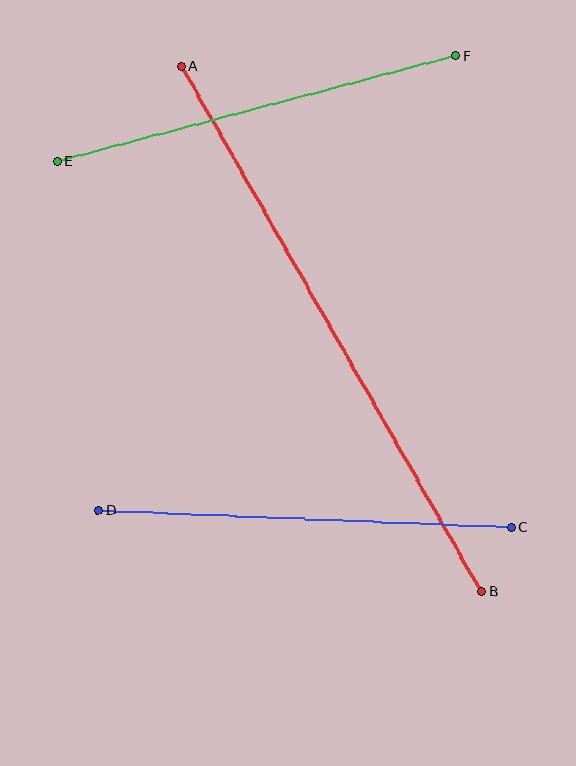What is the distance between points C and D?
The distance is approximately 414 pixels.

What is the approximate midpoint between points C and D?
The midpoint is at approximately (305, 519) pixels.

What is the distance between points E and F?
The distance is approximately 412 pixels.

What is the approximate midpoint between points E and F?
The midpoint is at approximately (256, 108) pixels.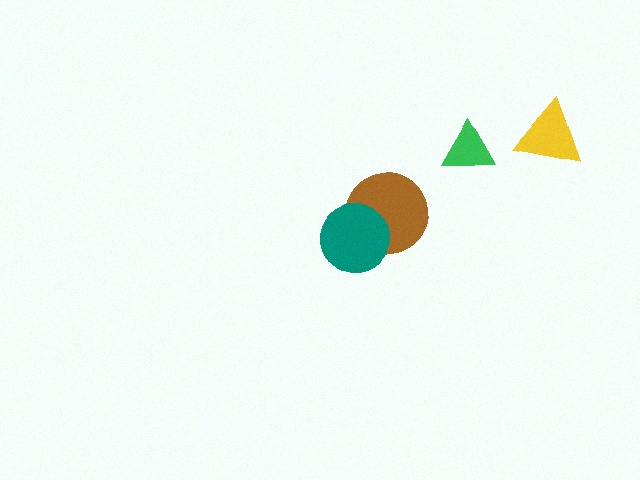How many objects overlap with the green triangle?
0 objects overlap with the green triangle.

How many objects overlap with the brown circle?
1 object overlaps with the brown circle.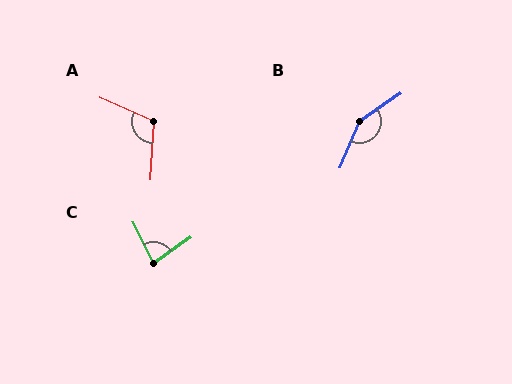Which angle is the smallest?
C, at approximately 81 degrees.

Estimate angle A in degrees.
Approximately 111 degrees.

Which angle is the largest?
B, at approximately 148 degrees.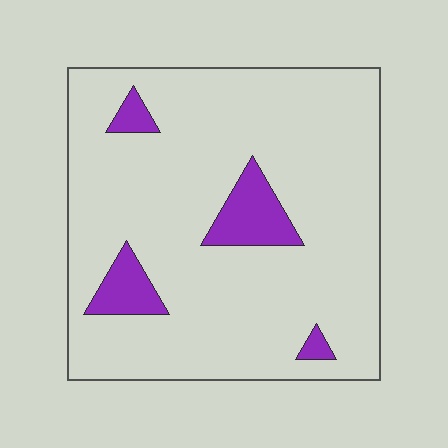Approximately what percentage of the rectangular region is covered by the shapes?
Approximately 10%.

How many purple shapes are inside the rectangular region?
4.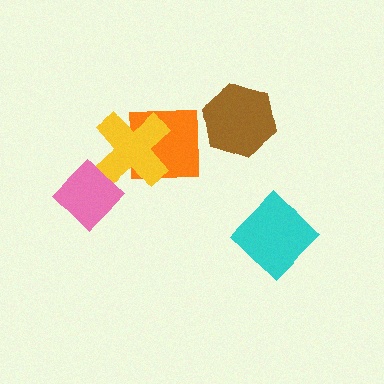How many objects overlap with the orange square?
1 object overlaps with the orange square.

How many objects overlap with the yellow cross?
2 objects overlap with the yellow cross.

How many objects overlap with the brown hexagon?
0 objects overlap with the brown hexagon.